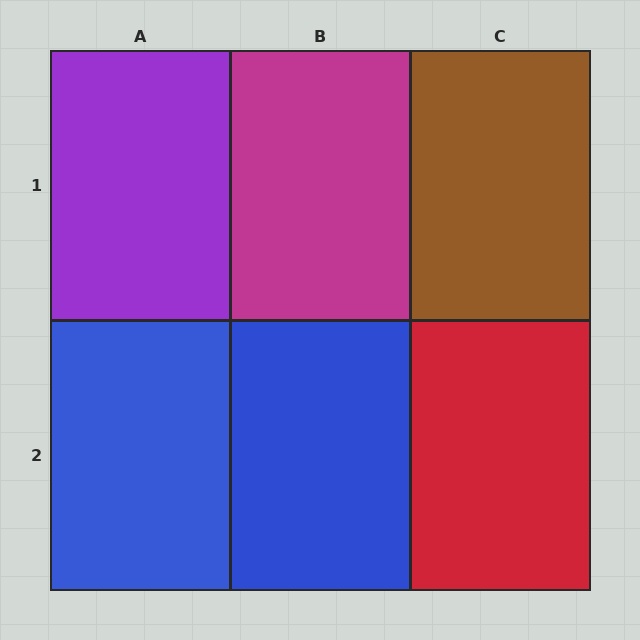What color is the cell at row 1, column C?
Brown.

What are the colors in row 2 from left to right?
Blue, blue, red.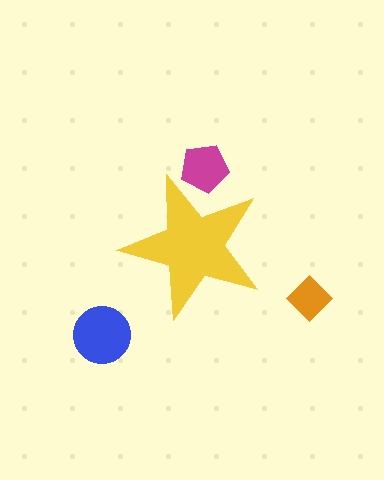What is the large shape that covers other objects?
A yellow star.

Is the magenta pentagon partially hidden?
Yes, the magenta pentagon is partially hidden behind the yellow star.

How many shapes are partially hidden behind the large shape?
1 shape is partially hidden.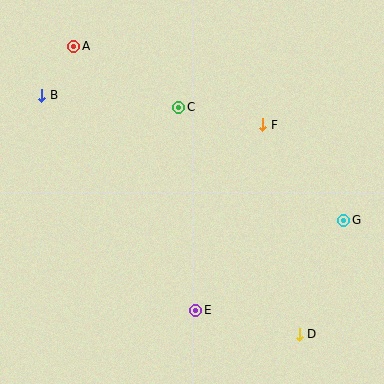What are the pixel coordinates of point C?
Point C is at (179, 107).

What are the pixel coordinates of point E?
Point E is at (196, 310).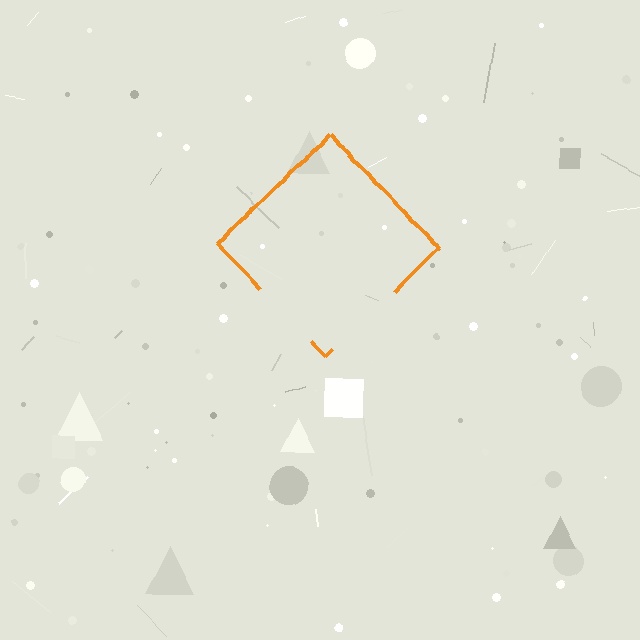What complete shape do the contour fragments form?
The contour fragments form a diamond.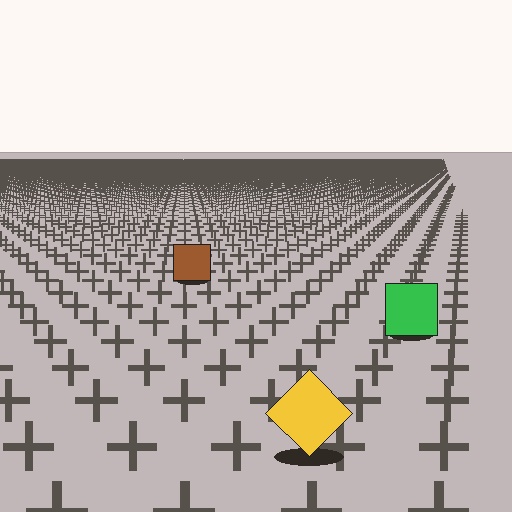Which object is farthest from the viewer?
The brown square is farthest from the viewer. It appears smaller and the ground texture around it is denser.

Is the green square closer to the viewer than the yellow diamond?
No. The yellow diamond is closer — you can tell from the texture gradient: the ground texture is coarser near it.